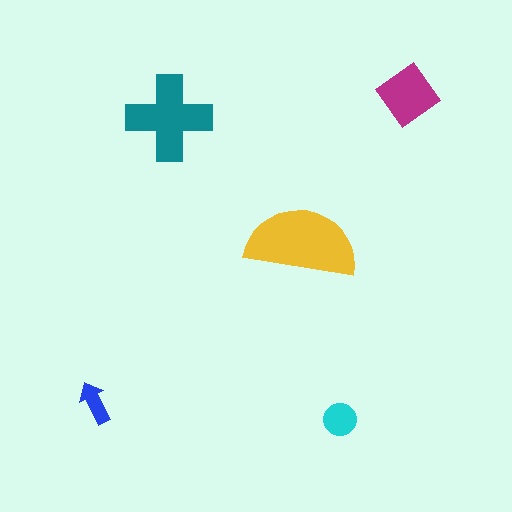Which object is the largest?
The yellow semicircle.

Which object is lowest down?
The cyan circle is bottommost.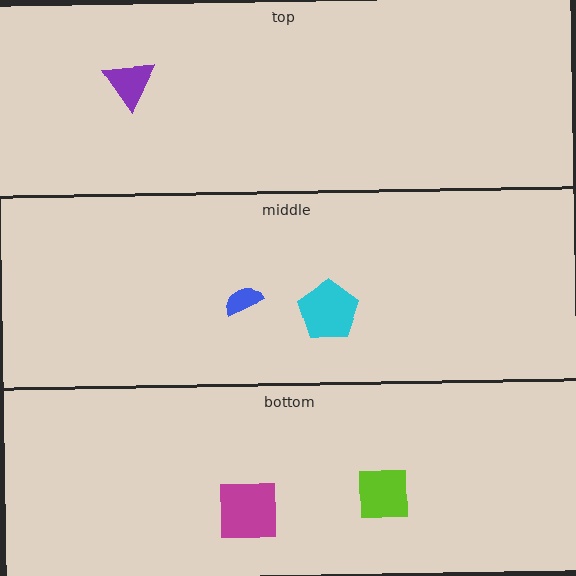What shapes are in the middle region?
The blue semicircle, the cyan pentagon.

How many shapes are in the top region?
1.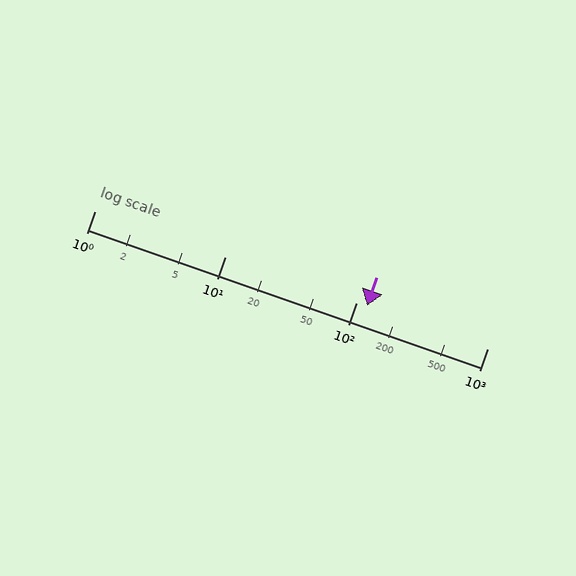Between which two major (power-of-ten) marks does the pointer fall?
The pointer is between 100 and 1000.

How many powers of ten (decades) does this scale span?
The scale spans 3 decades, from 1 to 1000.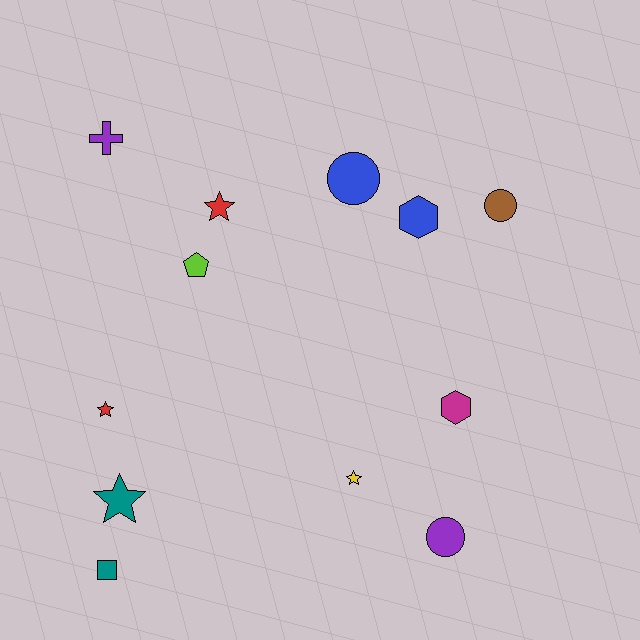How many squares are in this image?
There is 1 square.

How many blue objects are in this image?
There are 2 blue objects.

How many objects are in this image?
There are 12 objects.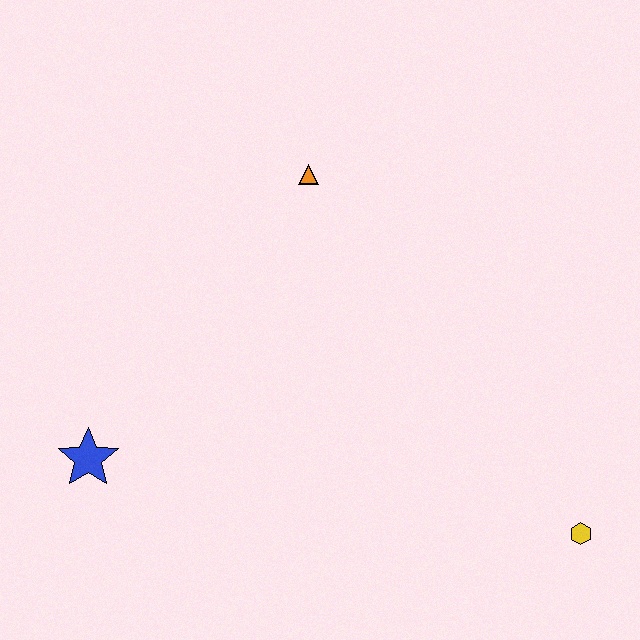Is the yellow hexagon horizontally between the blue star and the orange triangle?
No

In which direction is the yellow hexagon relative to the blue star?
The yellow hexagon is to the right of the blue star.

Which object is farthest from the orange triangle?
The yellow hexagon is farthest from the orange triangle.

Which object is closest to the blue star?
The orange triangle is closest to the blue star.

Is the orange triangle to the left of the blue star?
No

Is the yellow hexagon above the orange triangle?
No